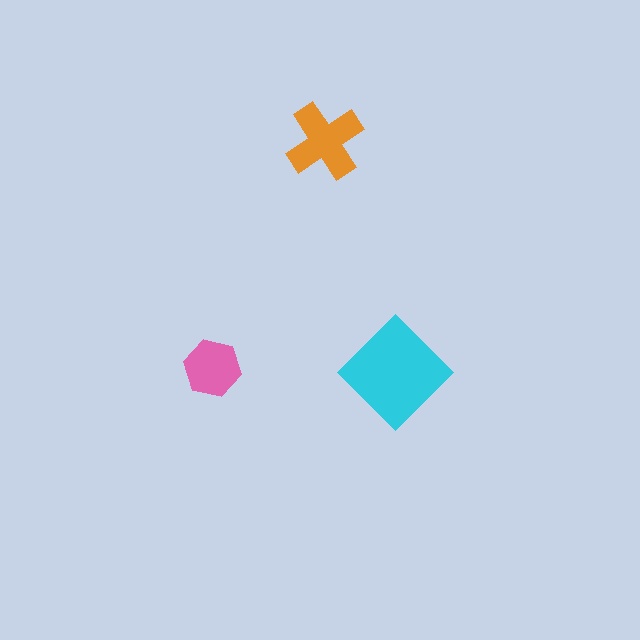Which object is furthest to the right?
The cyan diamond is rightmost.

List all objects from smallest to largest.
The pink hexagon, the orange cross, the cyan diamond.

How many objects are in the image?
There are 3 objects in the image.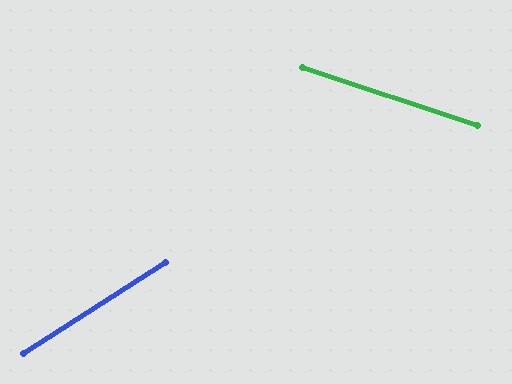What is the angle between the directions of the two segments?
Approximately 51 degrees.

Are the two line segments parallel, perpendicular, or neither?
Neither parallel nor perpendicular — they differ by about 51°.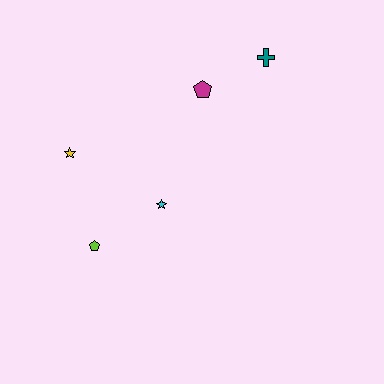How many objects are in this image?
There are 5 objects.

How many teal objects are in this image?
There is 1 teal object.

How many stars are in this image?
There are 2 stars.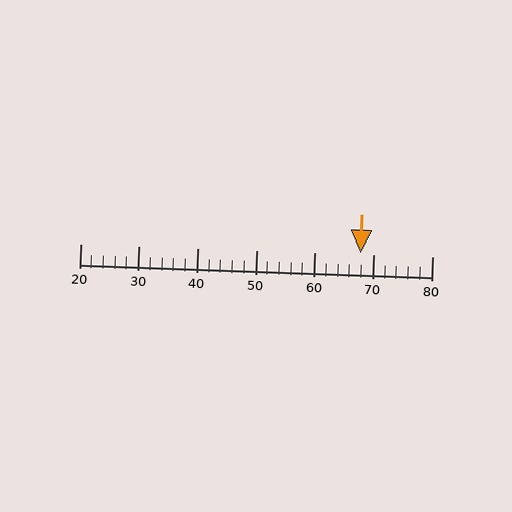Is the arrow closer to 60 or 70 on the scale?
The arrow is closer to 70.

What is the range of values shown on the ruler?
The ruler shows values from 20 to 80.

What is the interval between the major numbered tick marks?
The major tick marks are spaced 10 units apart.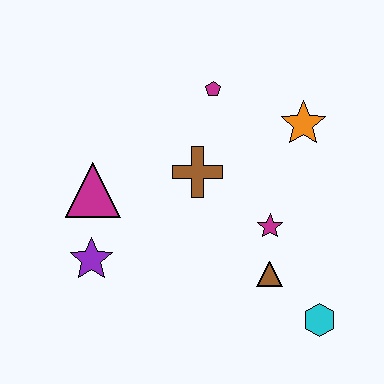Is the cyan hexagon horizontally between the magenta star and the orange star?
No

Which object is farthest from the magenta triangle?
The cyan hexagon is farthest from the magenta triangle.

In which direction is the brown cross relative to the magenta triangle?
The brown cross is to the right of the magenta triangle.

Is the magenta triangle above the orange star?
No